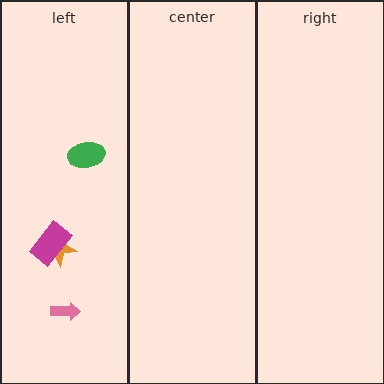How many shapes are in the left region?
4.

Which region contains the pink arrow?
The left region.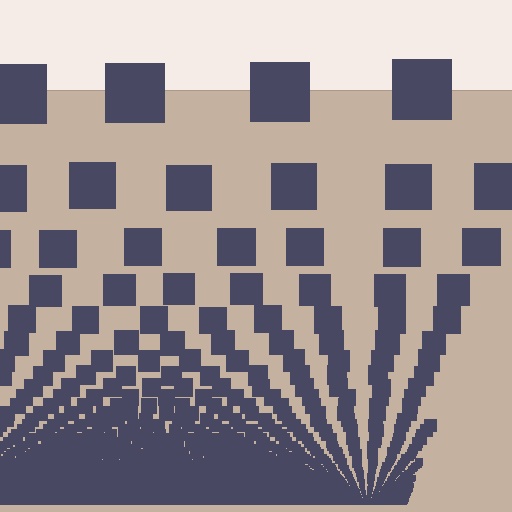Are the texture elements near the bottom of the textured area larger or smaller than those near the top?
Smaller. The gradient is inverted — elements near the bottom are smaller and denser.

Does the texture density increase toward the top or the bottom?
Density increases toward the bottom.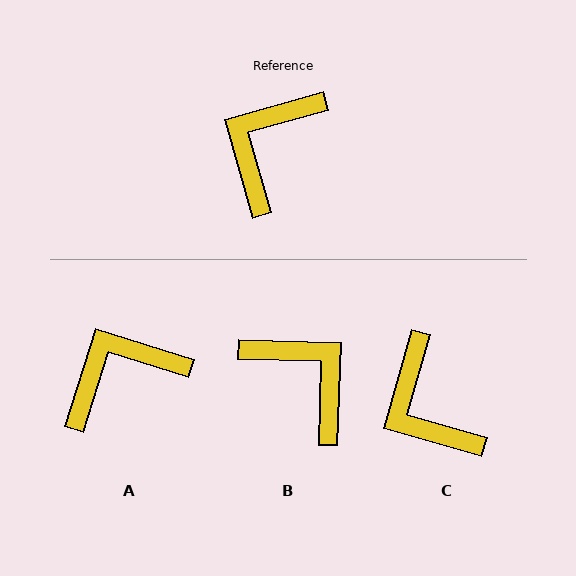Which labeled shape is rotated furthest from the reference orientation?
B, about 108 degrees away.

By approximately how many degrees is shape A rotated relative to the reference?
Approximately 33 degrees clockwise.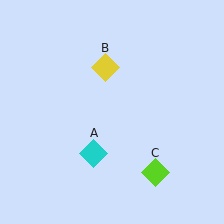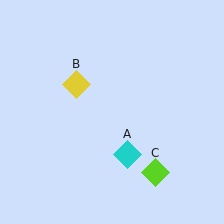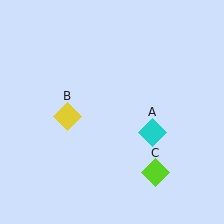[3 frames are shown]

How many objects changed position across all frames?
2 objects changed position: cyan diamond (object A), yellow diamond (object B).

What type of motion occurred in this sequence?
The cyan diamond (object A), yellow diamond (object B) rotated counterclockwise around the center of the scene.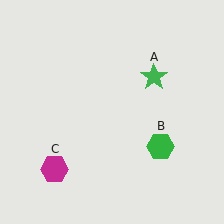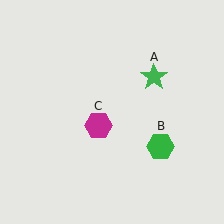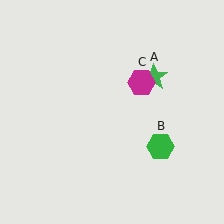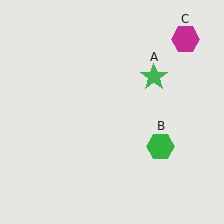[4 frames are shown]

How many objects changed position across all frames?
1 object changed position: magenta hexagon (object C).